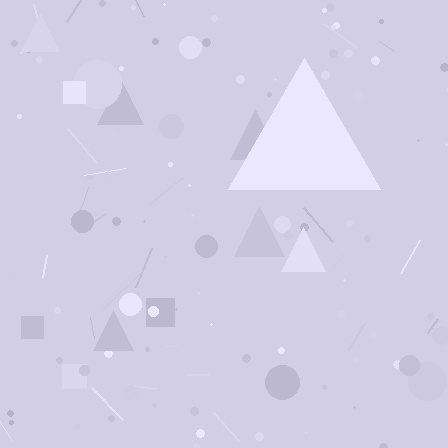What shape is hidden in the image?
A triangle is hidden in the image.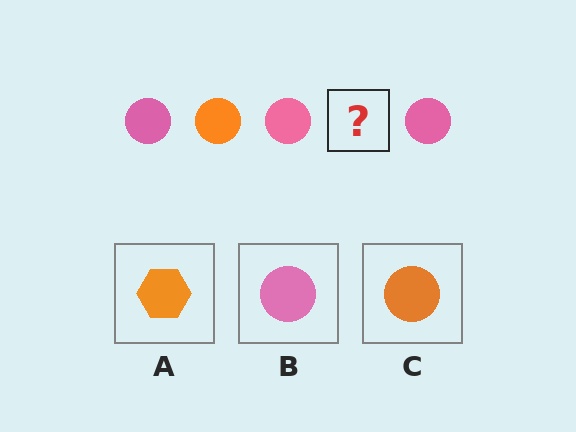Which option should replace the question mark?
Option C.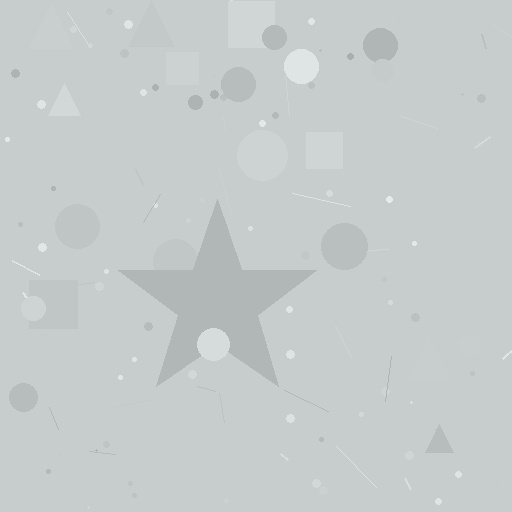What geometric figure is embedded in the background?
A star is embedded in the background.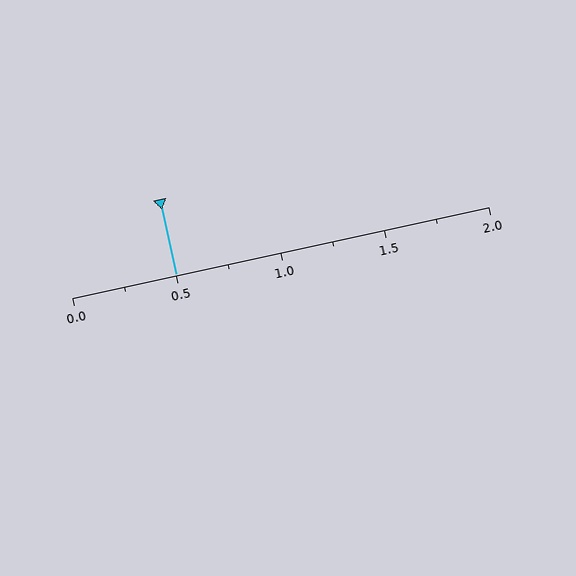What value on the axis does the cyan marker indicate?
The marker indicates approximately 0.5.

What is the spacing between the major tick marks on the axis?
The major ticks are spaced 0.5 apart.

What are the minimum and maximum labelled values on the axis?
The axis runs from 0.0 to 2.0.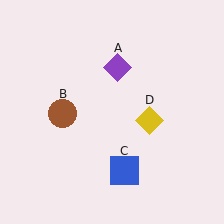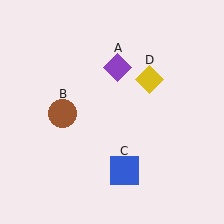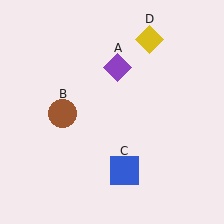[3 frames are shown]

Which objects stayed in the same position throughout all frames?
Purple diamond (object A) and brown circle (object B) and blue square (object C) remained stationary.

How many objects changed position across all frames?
1 object changed position: yellow diamond (object D).